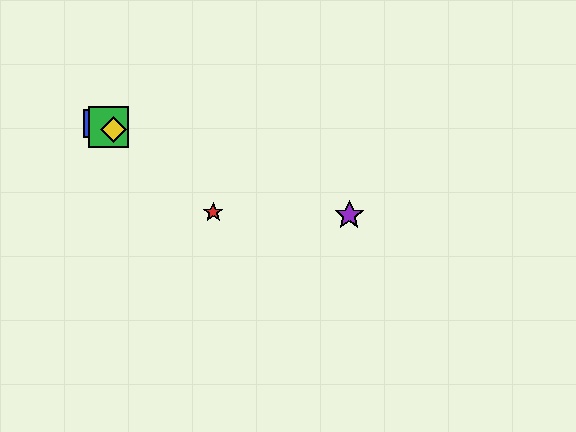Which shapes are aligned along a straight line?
The blue square, the green square, the yellow diamond, the purple star are aligned along a straight line.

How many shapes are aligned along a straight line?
4 shapes (the blue square, the green square, the yellow diamond, the purple star) are aligned along a straight line.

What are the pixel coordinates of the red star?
The red star is at (213, 212).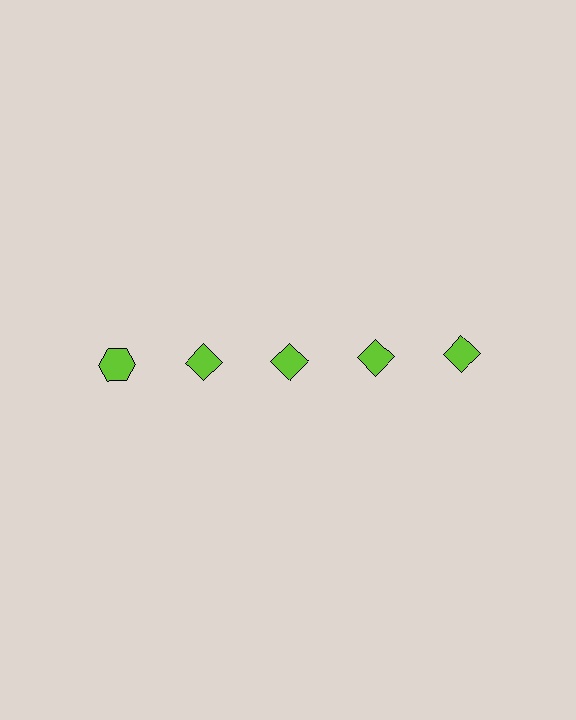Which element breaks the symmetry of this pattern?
The lime hexagon in the top row, leftmost column breaks the symmetry. All other shapes are lime diamonds.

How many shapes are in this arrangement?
There are 5 shapes arranged in a grid pattern.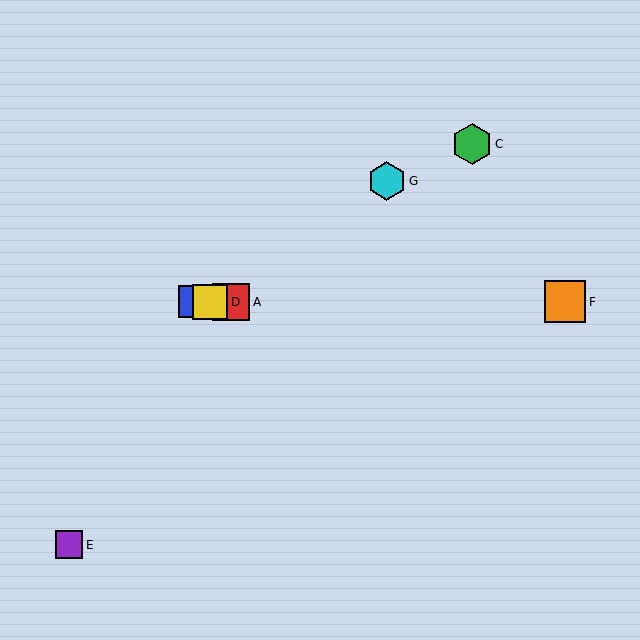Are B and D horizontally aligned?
Yes, both are at y≈302.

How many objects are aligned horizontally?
4 objects (A, B, D, F) are aligned horizontally.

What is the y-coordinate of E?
Object E is at y≈545.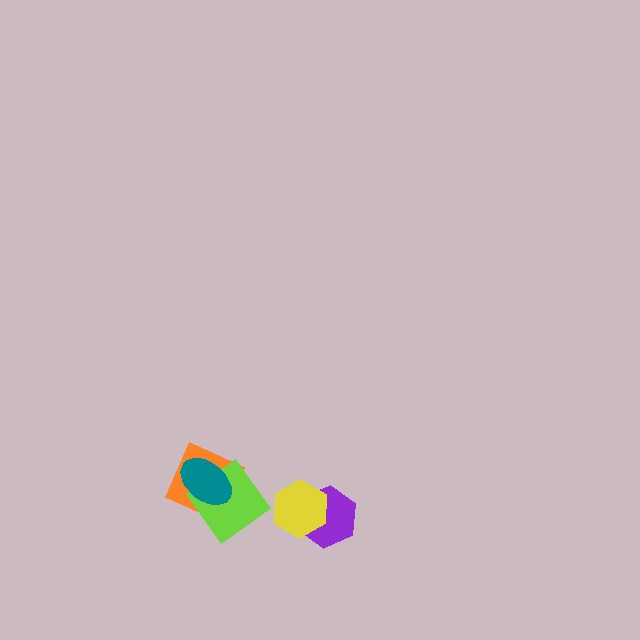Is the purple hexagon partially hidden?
Yes, it is partially covered by another shape.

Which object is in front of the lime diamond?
The teal ellipse is in front of the lime diamond.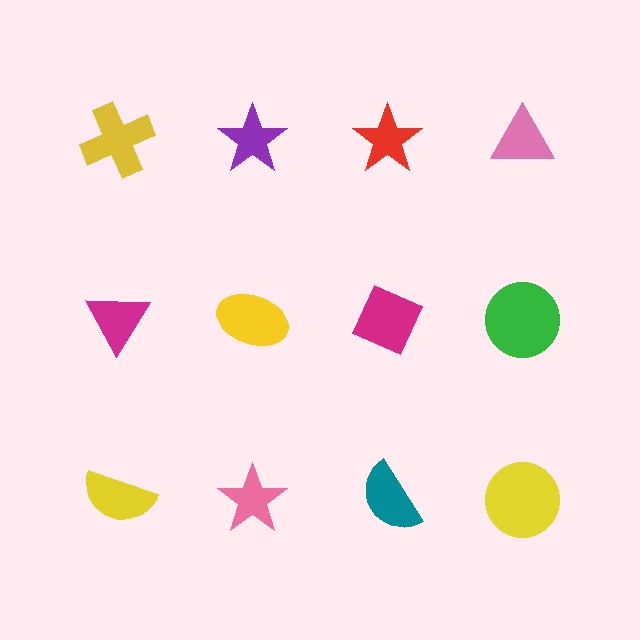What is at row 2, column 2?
A yellow ellipse.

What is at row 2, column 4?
A green circle.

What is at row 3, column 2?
A pink star.